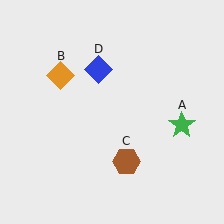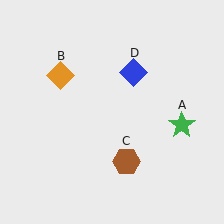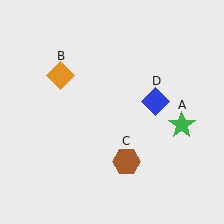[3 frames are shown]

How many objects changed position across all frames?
1 object changed position: blue diamond (object D).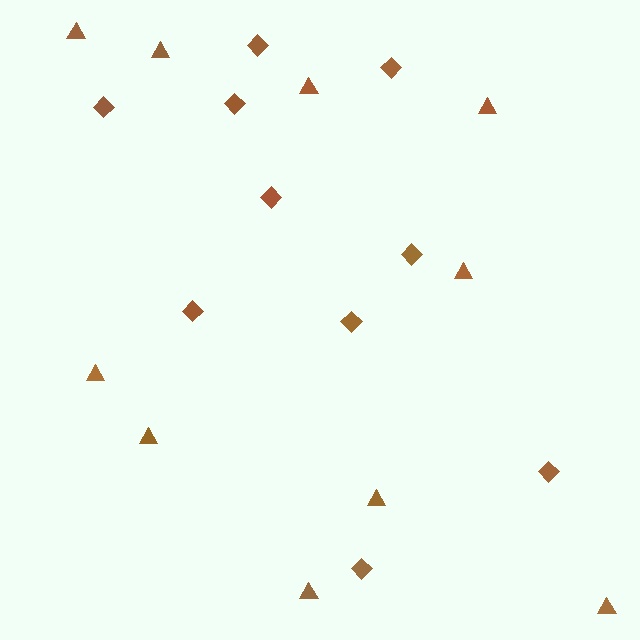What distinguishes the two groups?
There are 2 groups: one group of triangles (10) and one group of diamonds (10).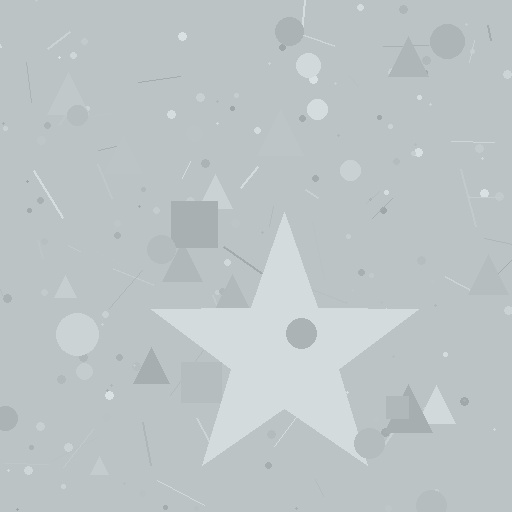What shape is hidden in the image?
A star is hidden in the image.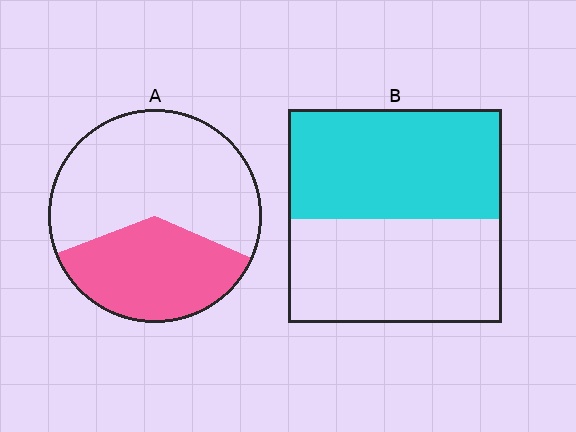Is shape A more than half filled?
No.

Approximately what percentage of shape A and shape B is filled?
A is approximately 40% and B is approximately 50%.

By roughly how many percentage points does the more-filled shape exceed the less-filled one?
By roughly 15 percentage points (B over A).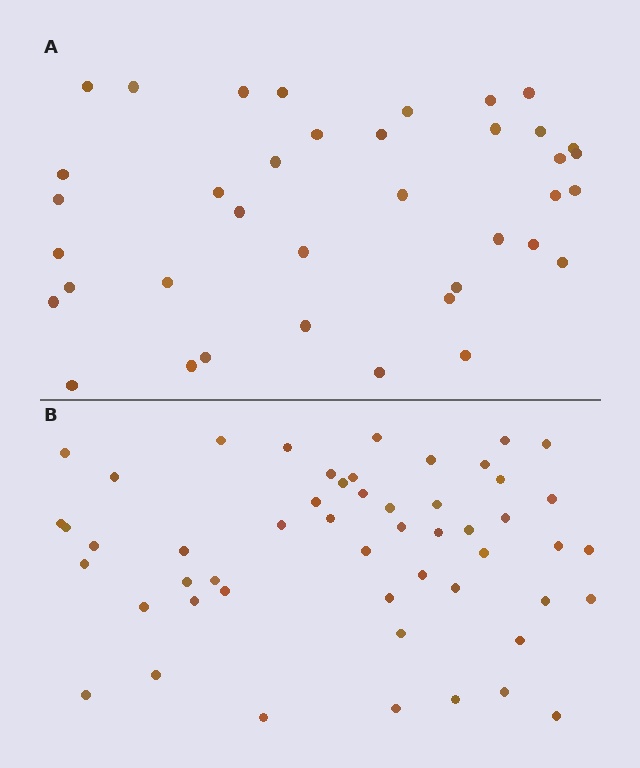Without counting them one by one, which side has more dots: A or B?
Region B (the bottom region) has more dots.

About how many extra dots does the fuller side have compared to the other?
Region B has approximately 15 more dots than region A.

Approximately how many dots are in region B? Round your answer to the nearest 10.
About 50 dots. (The exact count is 52, which rounds to 50.)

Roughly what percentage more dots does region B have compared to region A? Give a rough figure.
About 35% more.